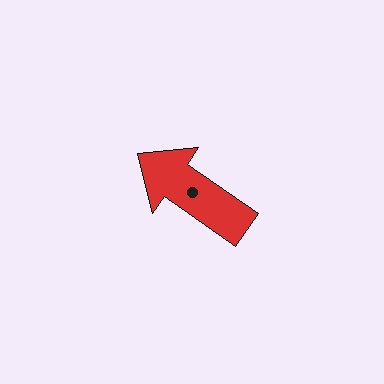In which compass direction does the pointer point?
Northwest.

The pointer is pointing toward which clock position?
Roughly 10 o'clock.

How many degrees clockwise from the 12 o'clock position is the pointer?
Approximately 305 degrees.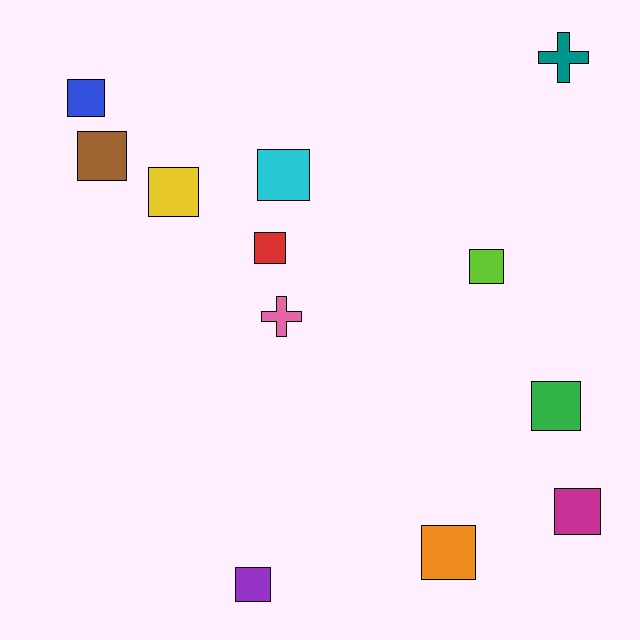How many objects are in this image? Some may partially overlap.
There are 12 objects.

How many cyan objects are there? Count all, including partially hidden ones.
There is 1 cyan object.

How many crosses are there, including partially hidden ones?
There are 2 crosses.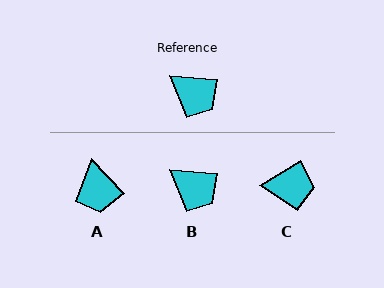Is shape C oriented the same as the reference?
No, it is off by about 36 degrees.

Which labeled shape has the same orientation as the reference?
B.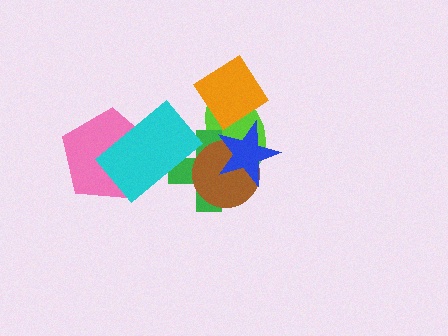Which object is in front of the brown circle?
The blue star is in front of the brown circle.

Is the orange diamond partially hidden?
No, no other shape covers it.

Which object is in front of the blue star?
The orange diamond is in front of the blue star.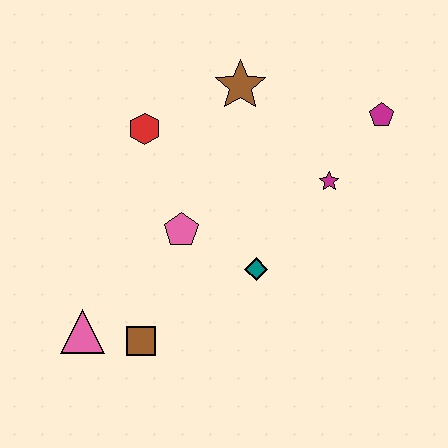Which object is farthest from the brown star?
The pink triangle is farthest from the brown star.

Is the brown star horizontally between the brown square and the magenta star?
Yes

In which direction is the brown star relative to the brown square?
The brown star is above the brown square.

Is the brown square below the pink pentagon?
Yes